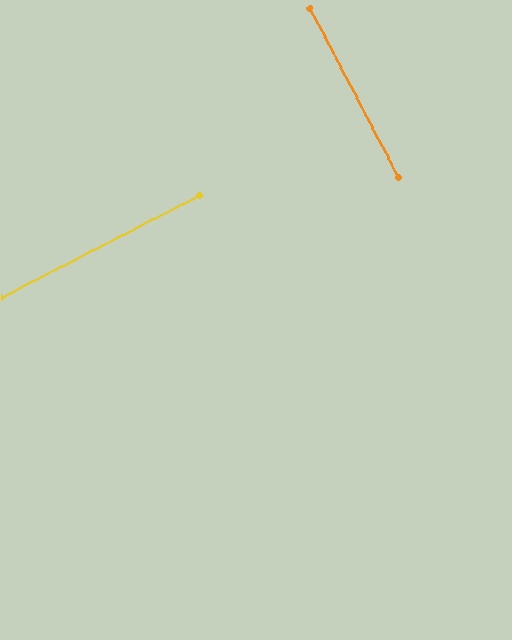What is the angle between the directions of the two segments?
Approximately 90 degrees.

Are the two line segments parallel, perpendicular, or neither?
Perpendicular — they meet at approximately 90°.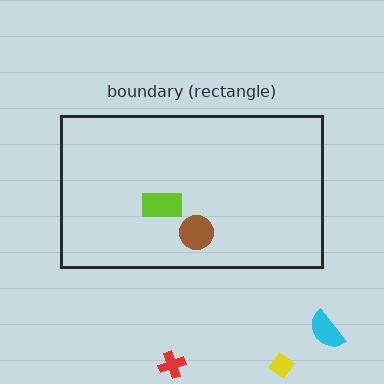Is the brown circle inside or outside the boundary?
Inside.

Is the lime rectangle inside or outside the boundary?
Inside.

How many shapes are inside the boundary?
2 inside, 3 outside.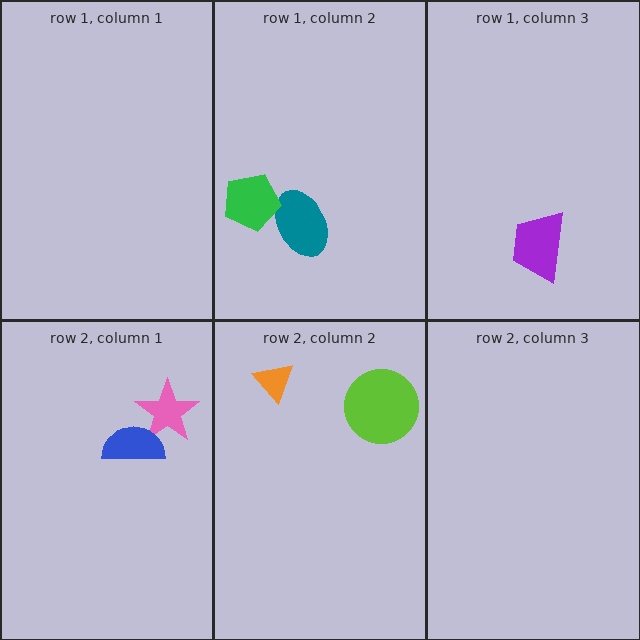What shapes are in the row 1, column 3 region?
The purple trapezoid.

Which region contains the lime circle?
The row 2, column 2 region.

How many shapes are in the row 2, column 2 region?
2.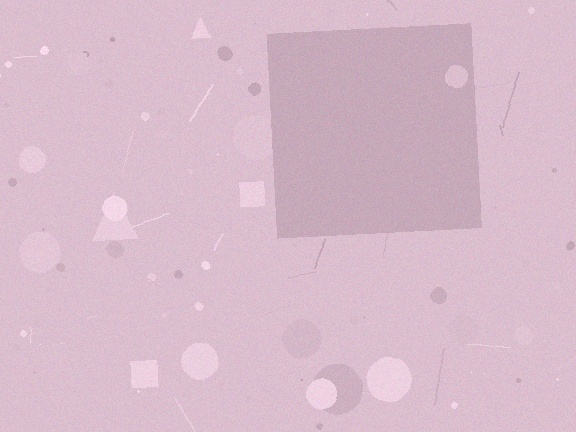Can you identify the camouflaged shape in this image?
The camouflaged shape is a square.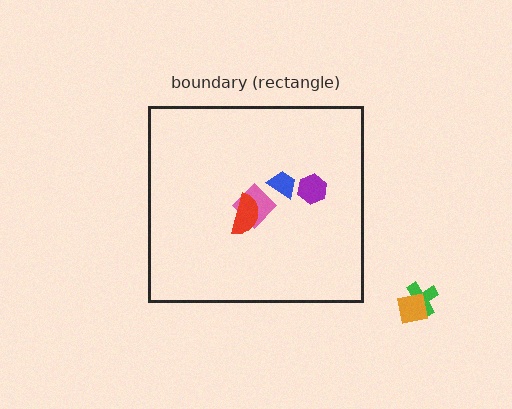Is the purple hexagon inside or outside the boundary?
Inside.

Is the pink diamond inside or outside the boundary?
Inside.